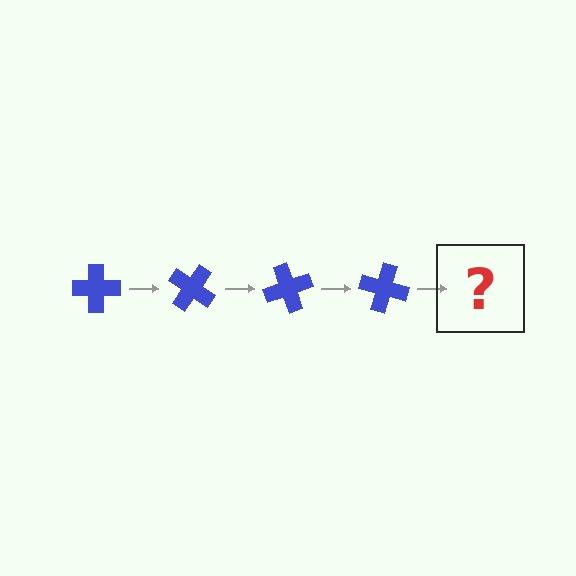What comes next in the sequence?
The next element should be a blue cross rotated 140 degrees.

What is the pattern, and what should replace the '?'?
The pattern is that the cross rotates 35 degrees each step. The '?' should be a blue cross rotated 140 degrees.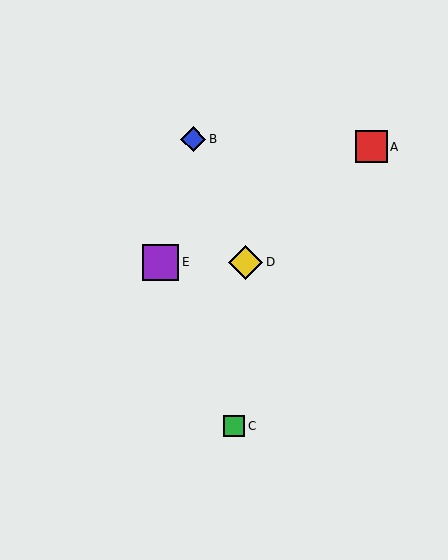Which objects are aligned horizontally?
Objects D, E are aligned horizontally.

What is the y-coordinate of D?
Object D is at y≈262.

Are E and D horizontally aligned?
Yes, both are at y≈262.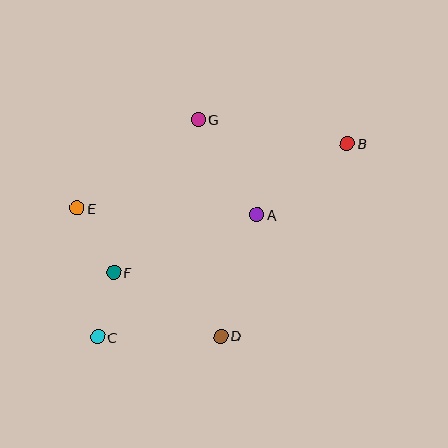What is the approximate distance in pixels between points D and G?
The distance between D and G is approximately 218 pixels.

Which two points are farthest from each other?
Points B and C are farthest from each other.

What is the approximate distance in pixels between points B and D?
The distance between B and D is approximately 230 pixels.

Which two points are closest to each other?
Points C and F are closest to each other.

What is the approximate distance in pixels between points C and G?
The distance between C and G is approximately 240 pixels.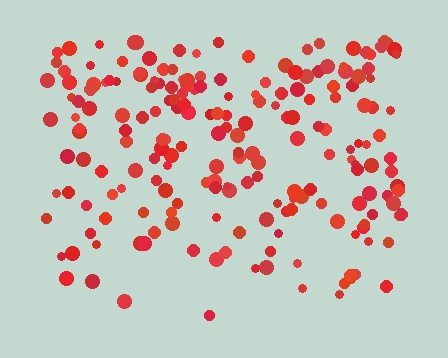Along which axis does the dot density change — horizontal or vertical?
Vertical.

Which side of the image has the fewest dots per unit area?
The bottom.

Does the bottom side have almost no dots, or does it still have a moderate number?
Still a moderate number, just noticeably fewer than the top.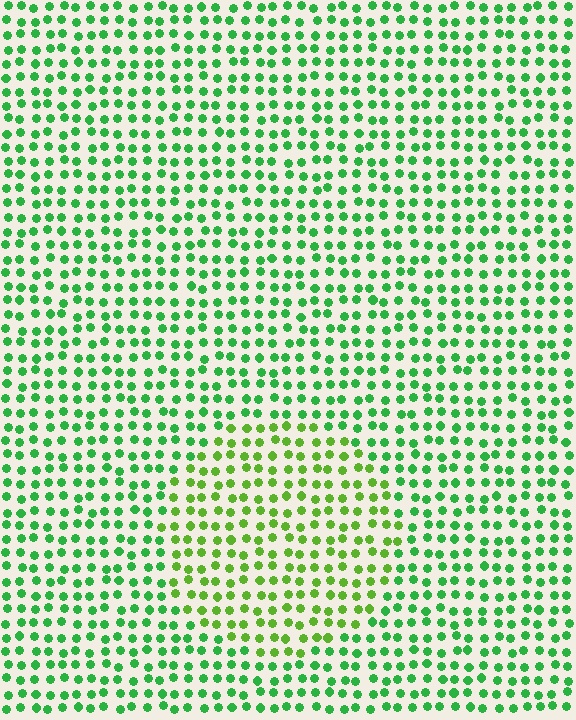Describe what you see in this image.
The image is filled with small green elements in a uniform arrangement. A circle-shaped region is visible where the elements are tinted to a slightly different hue, forming a subtle color boundary.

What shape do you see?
I see a circle.